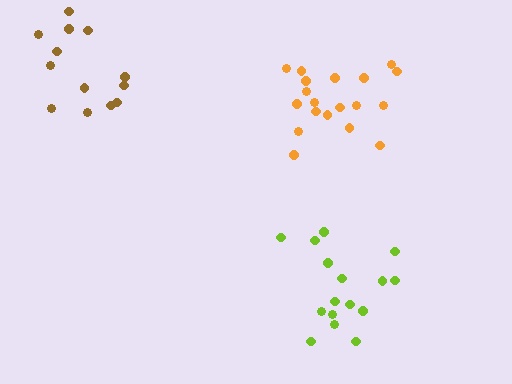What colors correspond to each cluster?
The clusters are colored: lime, orange, brown.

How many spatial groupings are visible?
There are 3 spatial groupings.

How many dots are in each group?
Group 1: 16 dots, Group 2: 19 dots, Group 3: 13 dots (48 total).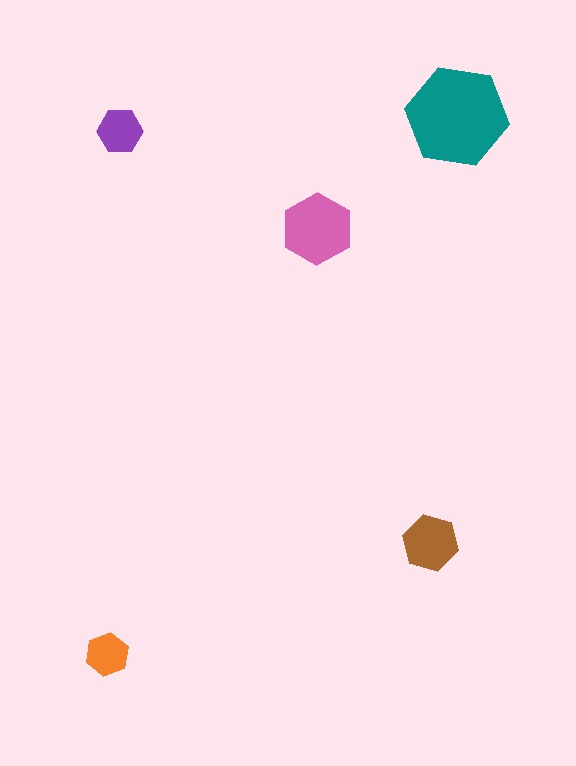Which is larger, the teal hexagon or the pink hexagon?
The teal one.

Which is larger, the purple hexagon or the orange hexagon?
The purple one.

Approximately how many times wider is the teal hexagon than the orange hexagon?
About 2.5 times wider.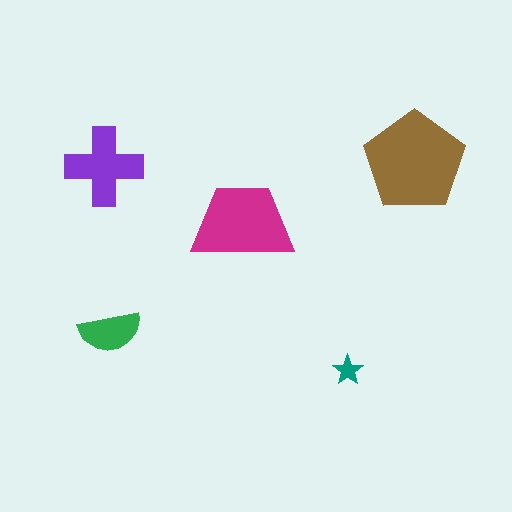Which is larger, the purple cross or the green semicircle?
The purple cross.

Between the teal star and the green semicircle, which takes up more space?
The green semicircle.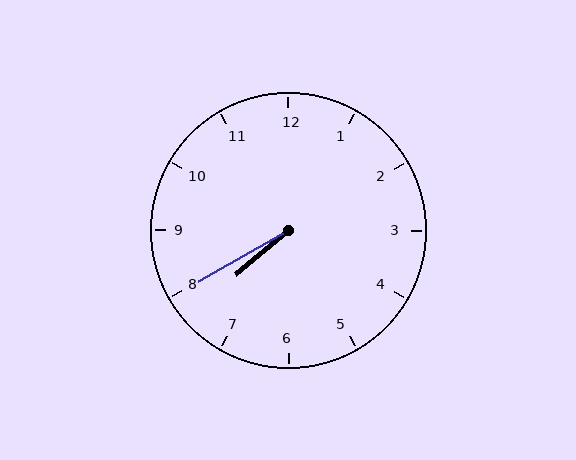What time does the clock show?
7:40.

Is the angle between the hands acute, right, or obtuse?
It is acute.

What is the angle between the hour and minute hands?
Approximately 10 degrees.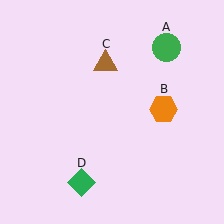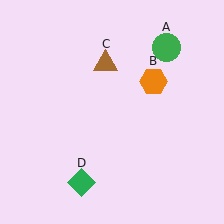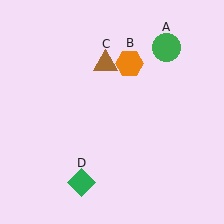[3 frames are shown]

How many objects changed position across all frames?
1 object changed position: orange hexagon (object B).